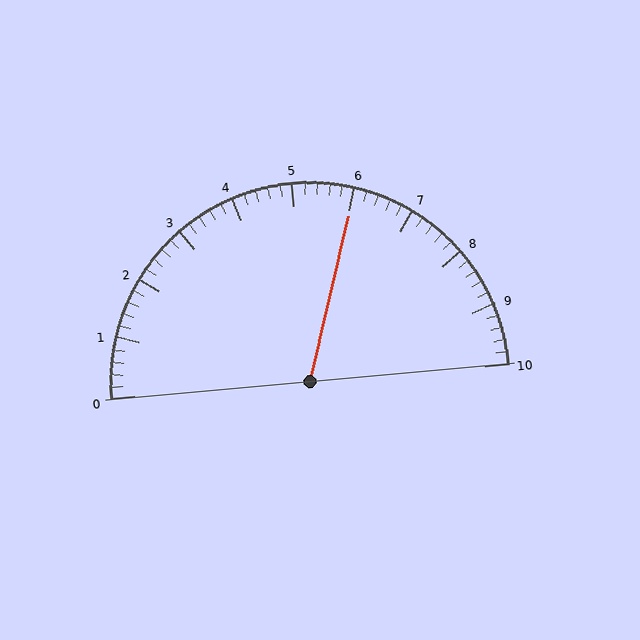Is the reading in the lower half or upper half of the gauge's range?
The reading is in the upper half of the range (0 to 10).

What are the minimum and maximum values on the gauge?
The gauge ranges from 0 to 10.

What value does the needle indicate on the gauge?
The needle indicates approximately 6.0.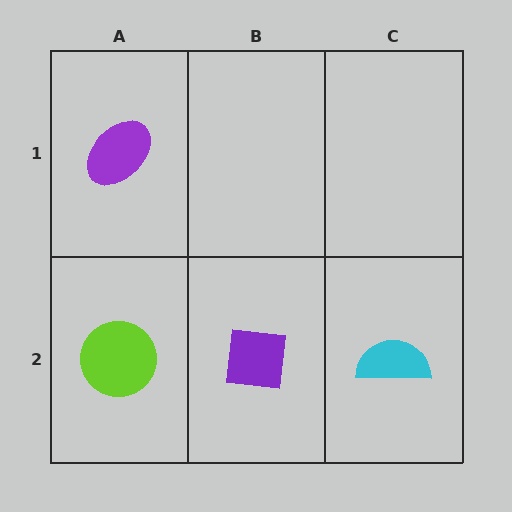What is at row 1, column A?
A purple ellipse.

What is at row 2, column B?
A purple square.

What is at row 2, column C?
A cyan semicircle.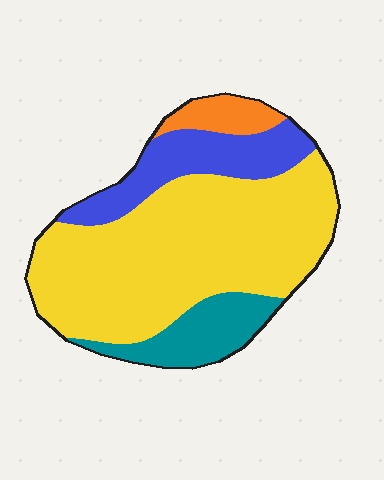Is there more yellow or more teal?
Yellow.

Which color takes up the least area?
Orange, at roughly 5%.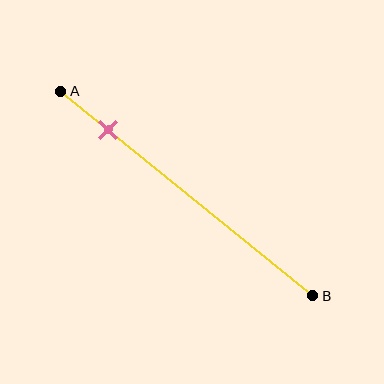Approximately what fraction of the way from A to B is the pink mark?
The pink mark is approximately 20% of the way from A to B.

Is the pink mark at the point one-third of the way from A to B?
No, the mark is at about 20% from A, not at the 33% one-third point.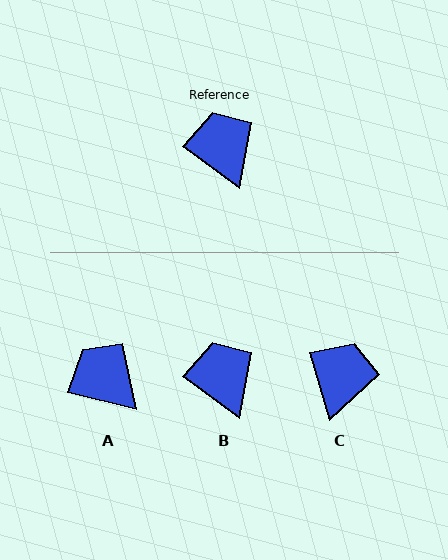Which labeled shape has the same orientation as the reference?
B.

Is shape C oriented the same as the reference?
No, it is off by about 37 degrees.